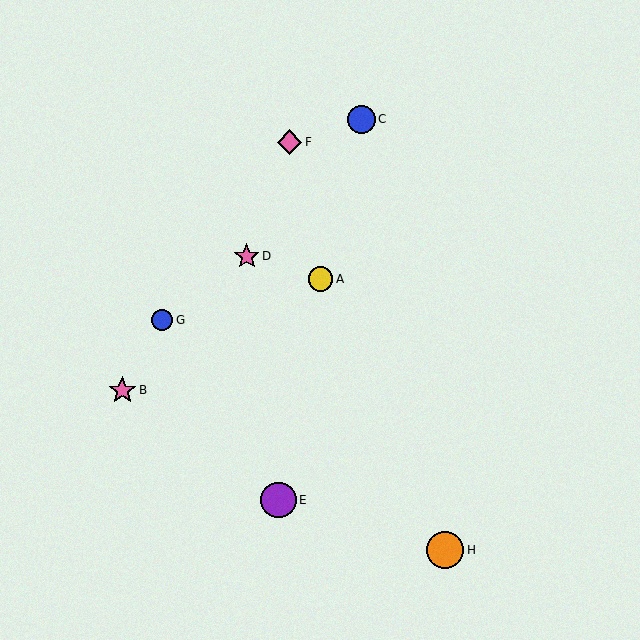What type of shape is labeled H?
Shape H is an orange circle.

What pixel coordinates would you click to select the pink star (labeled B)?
Click at (122, 390) to select the pink star B.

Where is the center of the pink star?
The center of the pink star is at (247, 256).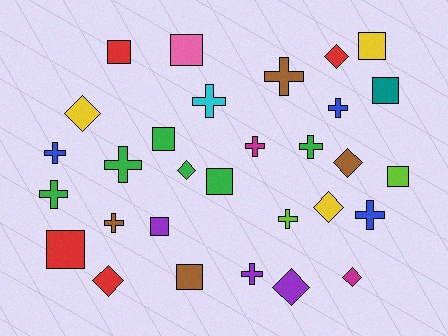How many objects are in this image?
There are 30 objects.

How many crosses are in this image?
There are 12 crosses.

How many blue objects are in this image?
There are 3 blue objects.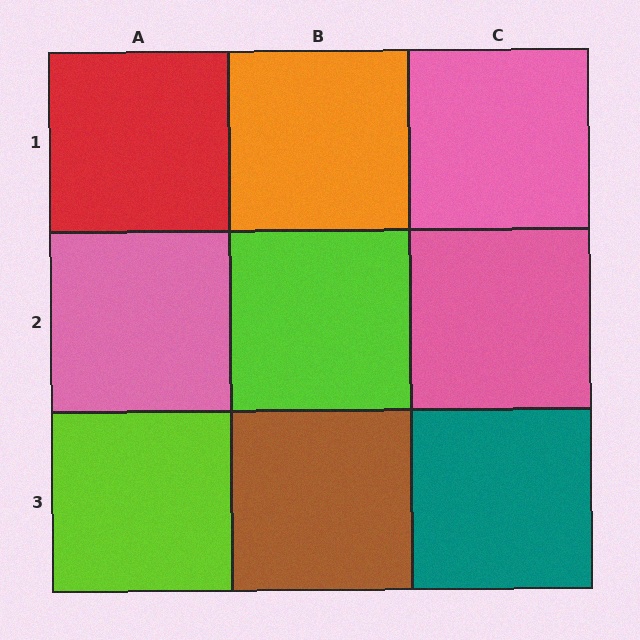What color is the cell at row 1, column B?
Orange.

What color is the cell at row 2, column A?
Pink.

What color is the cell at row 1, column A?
Red.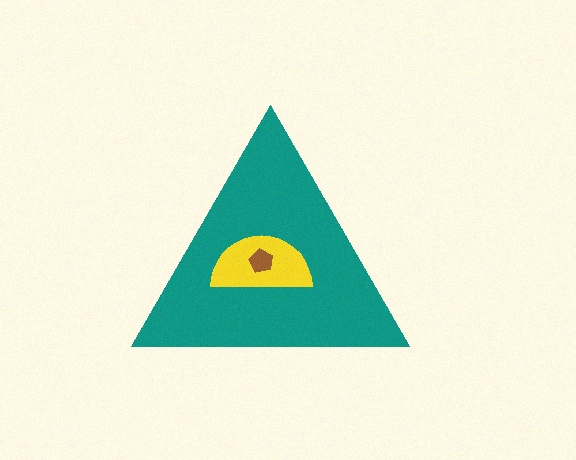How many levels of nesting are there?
3.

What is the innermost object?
The brown pentagon.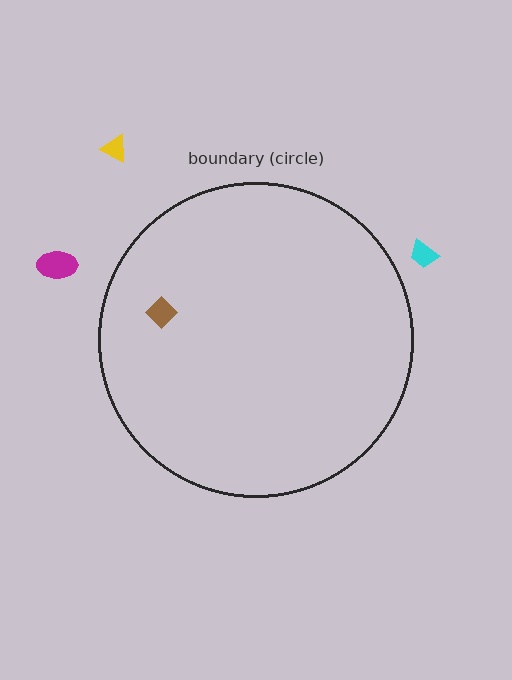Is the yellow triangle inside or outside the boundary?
Outside.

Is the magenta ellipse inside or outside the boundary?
Outside.